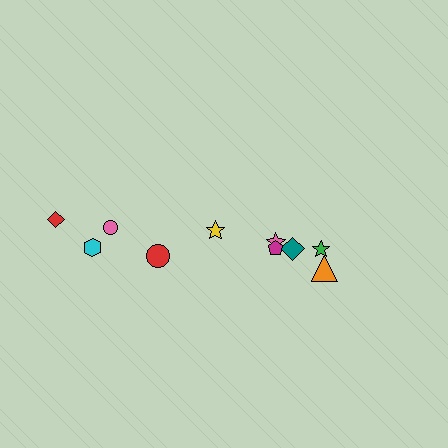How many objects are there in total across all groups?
There are 10 objects.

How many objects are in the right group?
There are 6 objects.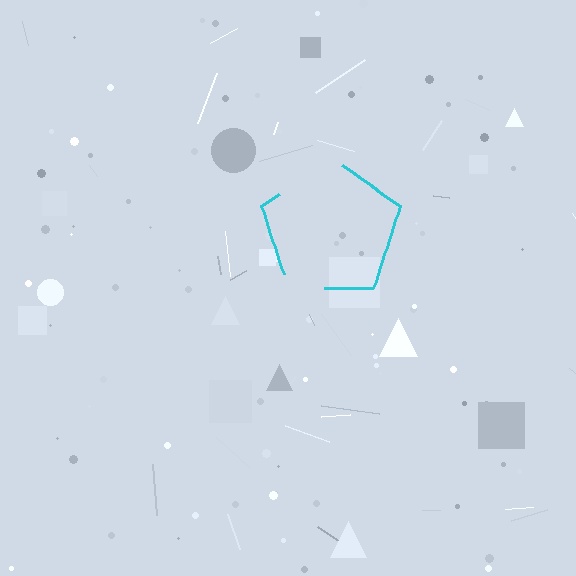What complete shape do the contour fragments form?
The contour fragments form a pentagon.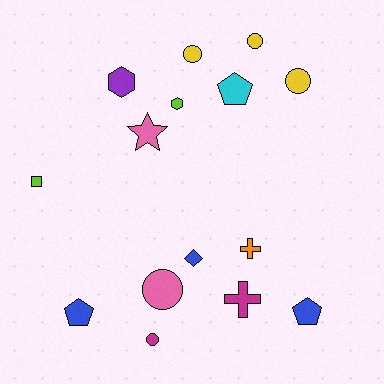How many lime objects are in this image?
There are 2 lime objects.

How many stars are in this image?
There is 1 star.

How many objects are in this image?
There are 15 objects.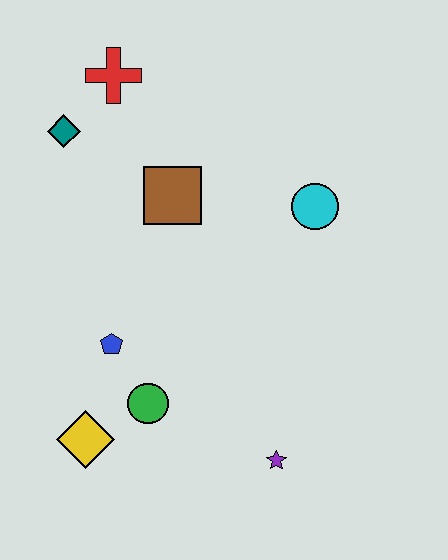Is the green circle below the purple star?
No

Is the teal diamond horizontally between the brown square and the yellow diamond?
No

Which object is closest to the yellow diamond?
The green circle is closest to the yellow diamond.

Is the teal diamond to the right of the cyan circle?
No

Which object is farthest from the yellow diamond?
The red cross is farthest from the yellow diamond.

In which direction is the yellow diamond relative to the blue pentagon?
The yellow diamond is below the blue pentagon.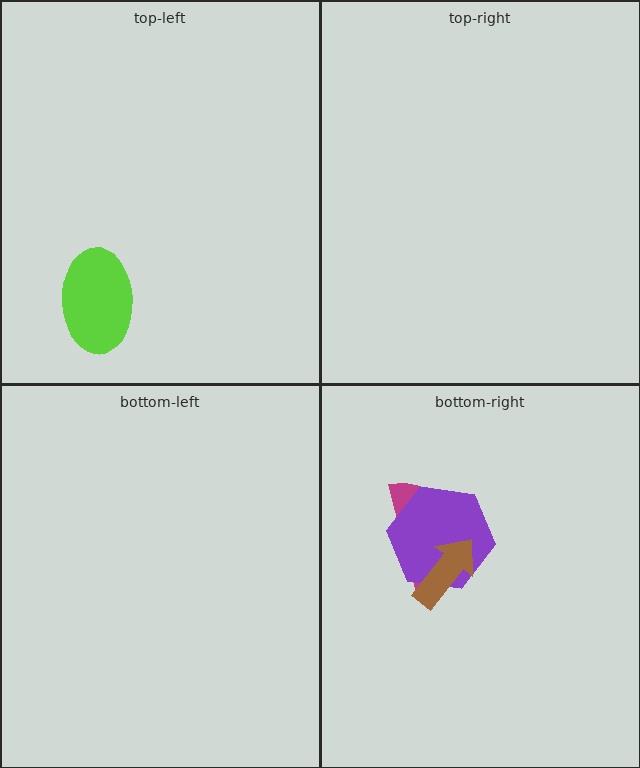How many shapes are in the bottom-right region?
3.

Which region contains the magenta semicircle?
The bottom-right region.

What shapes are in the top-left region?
The lime ellipse.